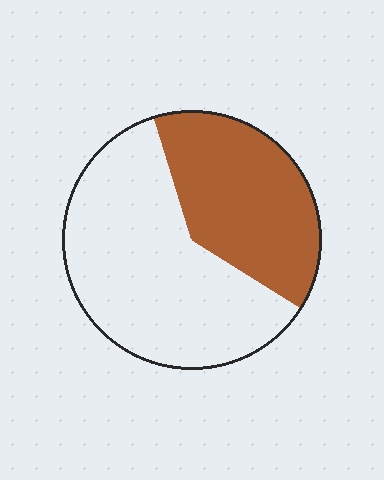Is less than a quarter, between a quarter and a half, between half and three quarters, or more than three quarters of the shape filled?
Between a quarter and a half.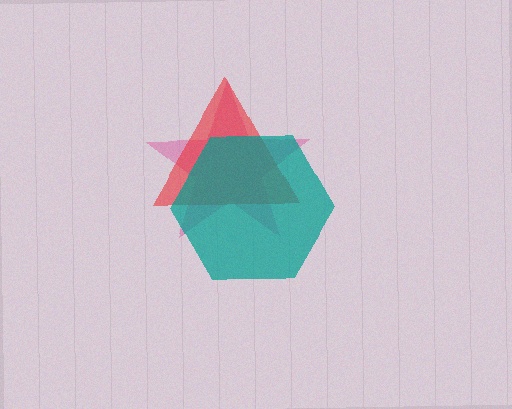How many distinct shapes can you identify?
There are 3 distinct shapes: a pink star, a red triangle, a teal hexagon.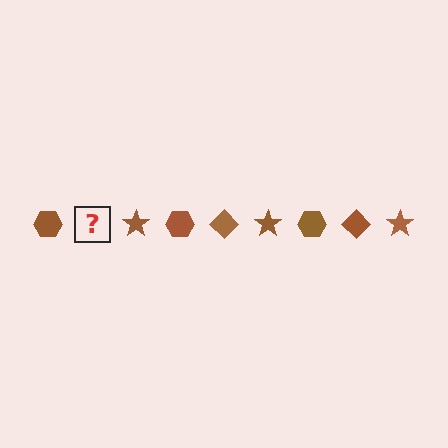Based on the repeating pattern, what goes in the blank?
The blank should be a brown diamond.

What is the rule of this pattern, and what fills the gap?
The rule is that the pattern cycles through hexagon, diamond, star shapes in brown. The gap should be filled with a brown diamond.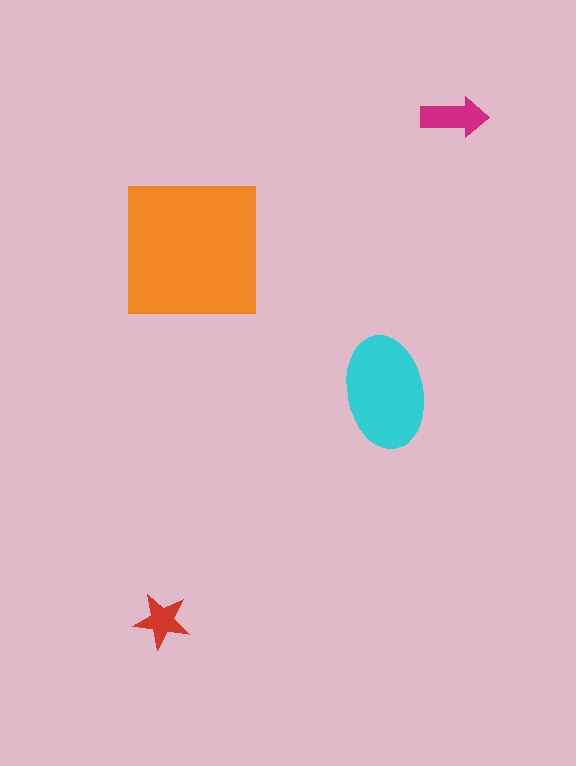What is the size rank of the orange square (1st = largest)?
1st.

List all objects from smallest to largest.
The red star, the magenta arrow, the cyan ellipse, the orange square.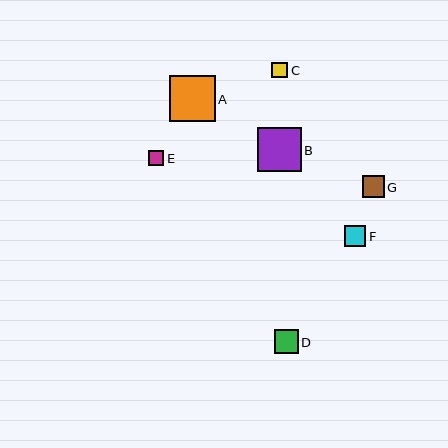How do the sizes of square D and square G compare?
Square D and square G are approximately the same size.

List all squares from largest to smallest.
From largest to smallest: A, B, D, G, F, C, E.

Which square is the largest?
Square A is the largest with a size of approximately 46 pixels.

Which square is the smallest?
Square E is the smallest with a size of approximately 16 pixels.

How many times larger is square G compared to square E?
Square G is approximately 1.4 times the size of square E.